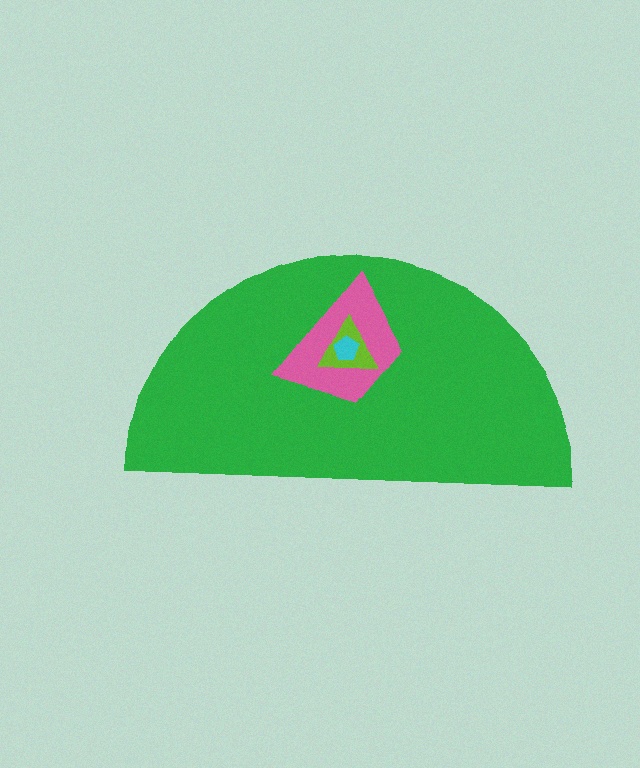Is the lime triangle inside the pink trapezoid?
Yes.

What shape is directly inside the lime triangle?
The cyan pentagon.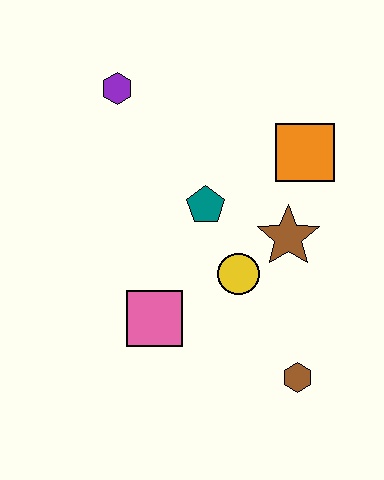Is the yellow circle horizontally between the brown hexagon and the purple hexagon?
Yes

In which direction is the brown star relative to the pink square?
The brown star is to the right of the pink square.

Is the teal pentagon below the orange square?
Yes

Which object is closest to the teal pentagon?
The yellow circle is closest to the teal pentagon.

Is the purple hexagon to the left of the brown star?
Yes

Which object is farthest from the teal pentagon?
The brown hexagon is farthest from the teal pentagon.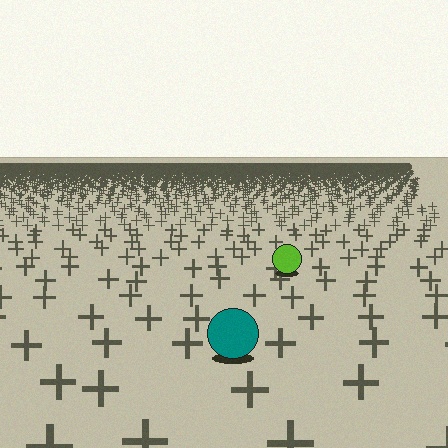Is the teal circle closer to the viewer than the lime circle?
Yes. The teal circle is closer — you can tell from the texture gradient: the ground texture is coarser near it.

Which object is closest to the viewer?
The teal circle is closest. The texture marks near it are larger and more spread out.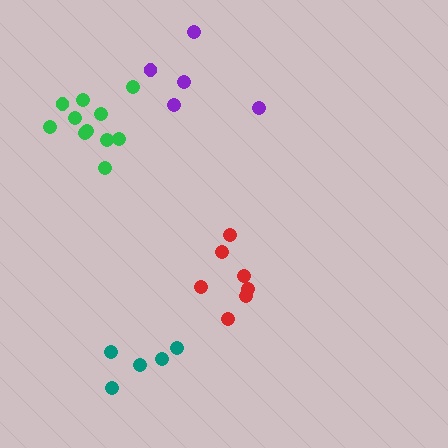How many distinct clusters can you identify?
There are 4 distinct clusters.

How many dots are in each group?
Group 1: 7 dots, Group 2: 11 dots, Group 3: 5 dots, Group 4: 5 dots (28 total).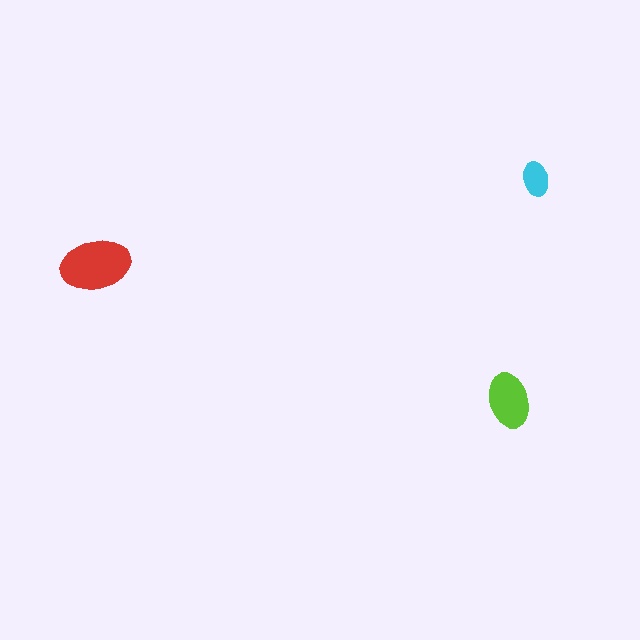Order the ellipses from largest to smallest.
the red one, the lime one, the cyan one.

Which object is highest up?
The cyan ellipse is topmost.